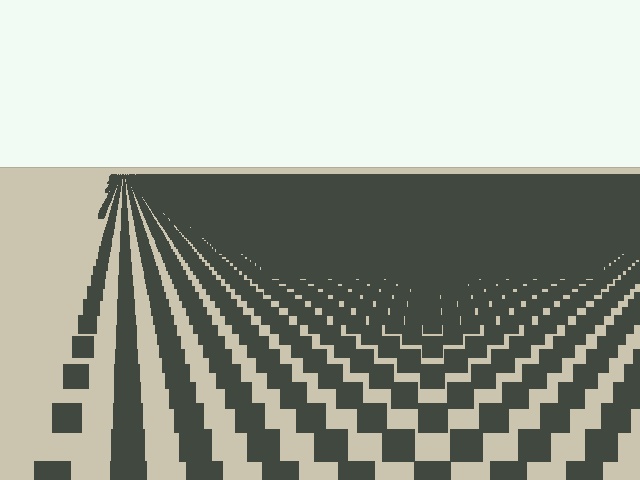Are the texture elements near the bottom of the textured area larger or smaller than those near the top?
Larger. Near the bottom, elements are closer to the viewer and appear at a bigger on-screen size.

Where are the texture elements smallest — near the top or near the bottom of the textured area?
Near the top.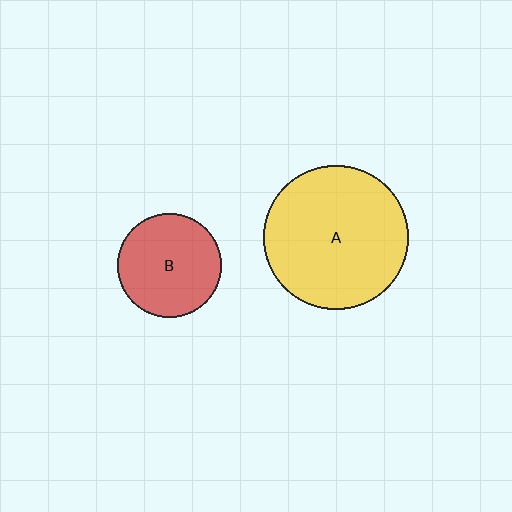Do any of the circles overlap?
No, none of the circles overlap.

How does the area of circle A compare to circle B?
Approximately 1.9 times.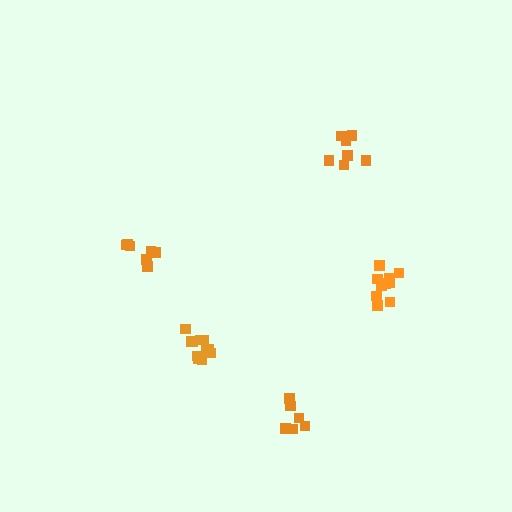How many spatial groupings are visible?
There are 5 spatial groupings.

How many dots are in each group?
Group 1: 7 dots, Group 2: 10 dots, Group 3: 11 dots, Group 4: 7 dots, Group 5: 6 dots (41 total).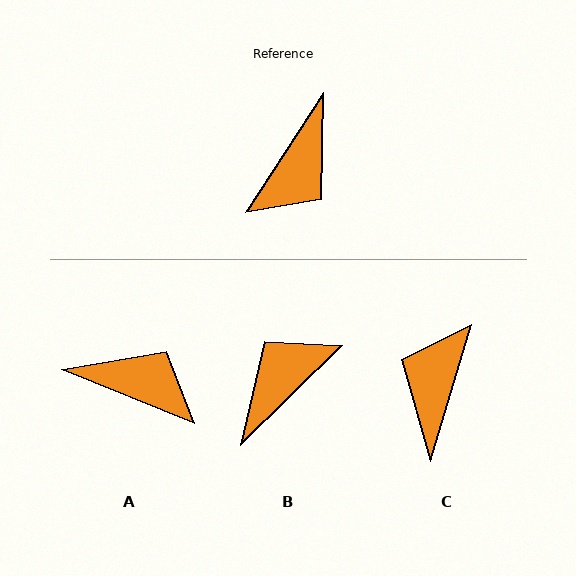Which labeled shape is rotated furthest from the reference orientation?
B, about 168 degrees away.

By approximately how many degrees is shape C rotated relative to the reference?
Approximately 164 degrees clockwise.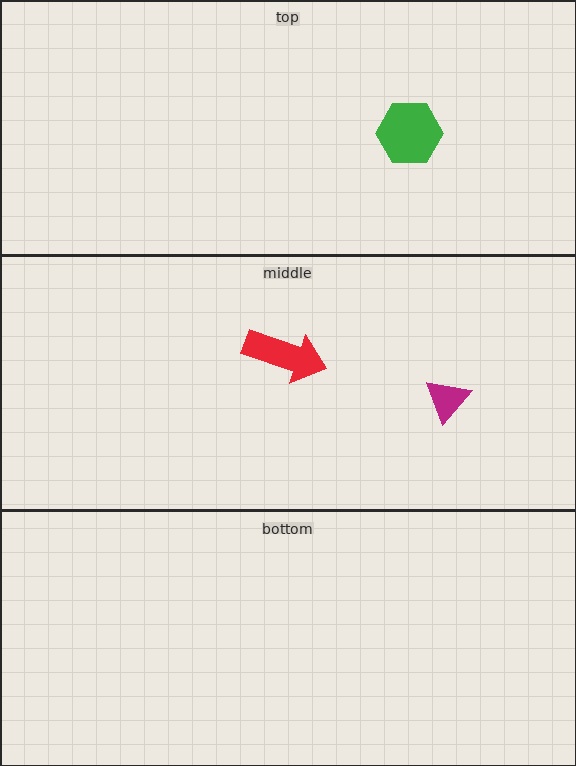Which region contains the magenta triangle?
The middle region.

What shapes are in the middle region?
The red arrow, the magenta triangle.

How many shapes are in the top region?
1.